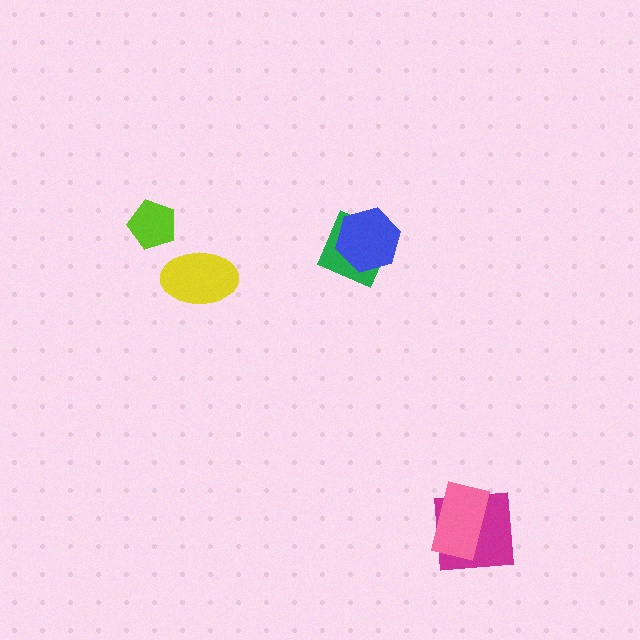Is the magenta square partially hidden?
Yes, it is partially covered by another shape.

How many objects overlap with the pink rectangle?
1 object overlaps with the pink rectangle.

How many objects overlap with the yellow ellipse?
0 objects overlap with the yellow ellipse.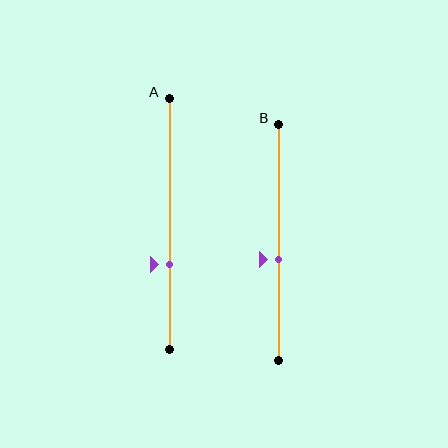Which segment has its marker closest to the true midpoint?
Segment B has its marker closest to the true midpoint.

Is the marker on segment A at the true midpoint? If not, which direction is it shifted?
No, the marker on segment A is shifted downward by about 16% of the segment length.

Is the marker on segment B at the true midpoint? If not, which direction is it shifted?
No, the marker on segment B is shifted downward by about 7% of the segment length.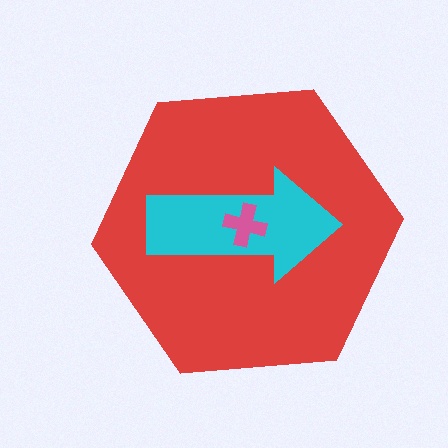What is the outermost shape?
The red hexagon.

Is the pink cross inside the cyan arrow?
Yes.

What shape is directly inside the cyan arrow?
The pink cross.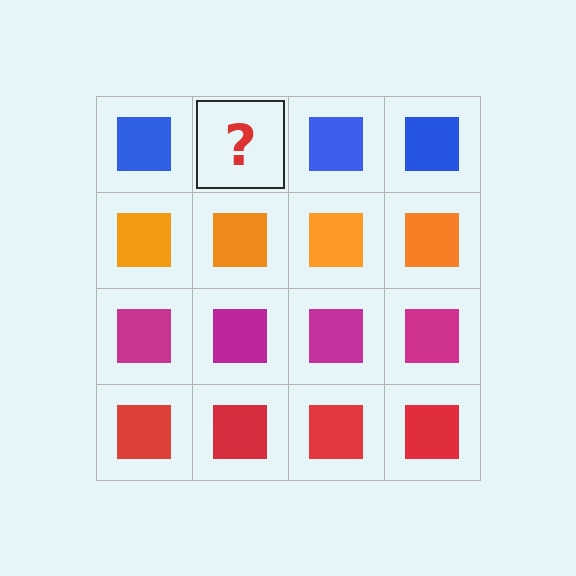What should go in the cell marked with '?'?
The missing cell should contain a blue square.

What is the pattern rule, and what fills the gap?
The rule is that each row has a consistent color. The gap should be filled with a blue square.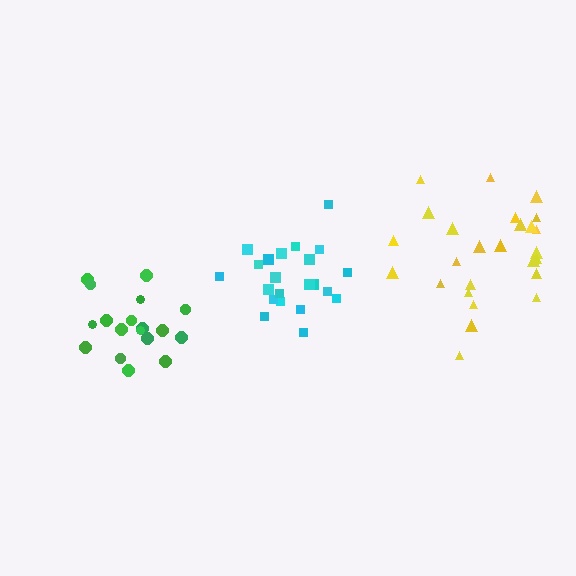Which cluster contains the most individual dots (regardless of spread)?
Yellow (26).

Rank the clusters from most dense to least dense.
green, cyan, yellow.